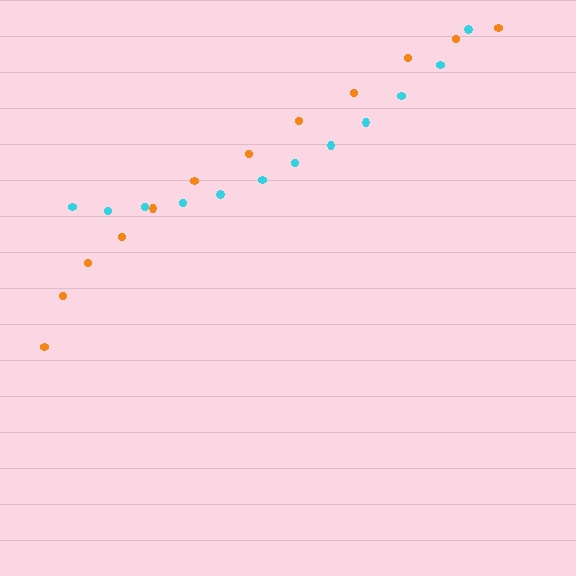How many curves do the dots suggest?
There are 2 distinct paths.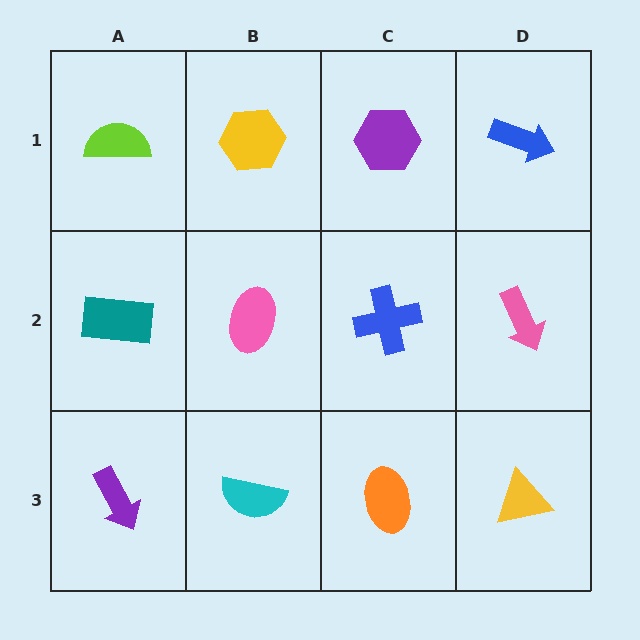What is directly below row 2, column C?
An orange ellipse.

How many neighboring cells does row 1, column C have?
3.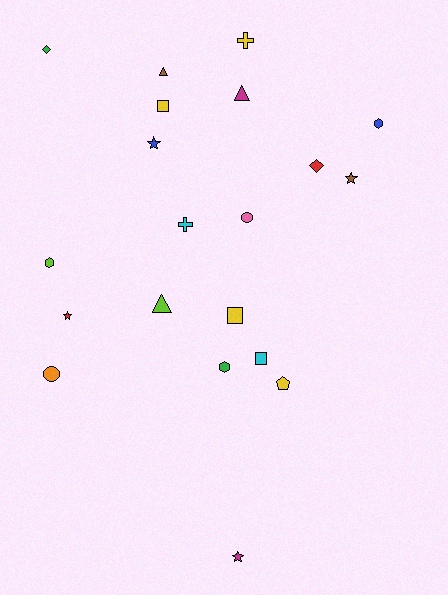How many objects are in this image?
There are 20 objects.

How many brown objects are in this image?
There are 2 brown objects.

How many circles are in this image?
There are 2 circles.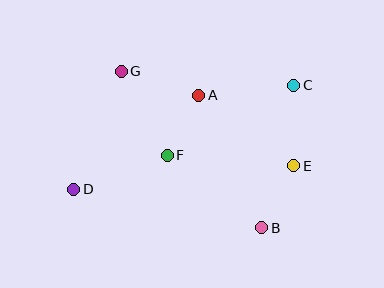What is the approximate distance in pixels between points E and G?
The distance between E and G is approximately 197 pixels.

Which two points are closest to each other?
Points A and F are closest to each other.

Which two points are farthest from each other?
Points C and D are farthest from each other.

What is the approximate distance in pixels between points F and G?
The distance between F and G is approximately 96 pixels.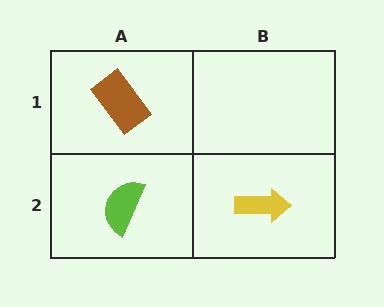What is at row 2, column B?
A yellow arrow.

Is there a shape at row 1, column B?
No, that cell is empty.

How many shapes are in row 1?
1 shape.